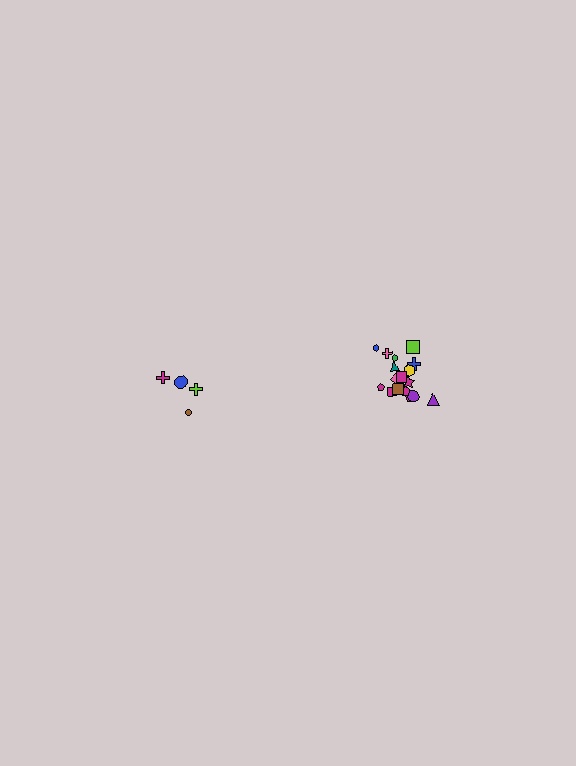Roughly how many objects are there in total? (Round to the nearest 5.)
Roughly 25 objects in total.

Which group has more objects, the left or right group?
The right group.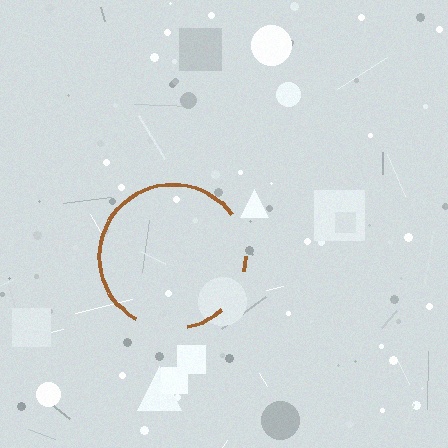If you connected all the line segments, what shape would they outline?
They would outline a circle.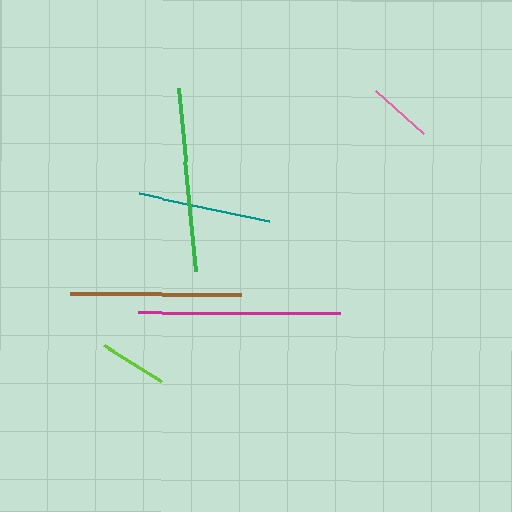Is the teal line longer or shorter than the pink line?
The teal line is longer than the pink line.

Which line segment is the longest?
The magenta line is the longest at approximately 203 pixels.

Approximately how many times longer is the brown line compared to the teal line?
The brown line is approximately 1.3 times the length of the teal line.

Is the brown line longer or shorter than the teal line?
The brown line is longer than the teal line.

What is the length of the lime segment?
The lime segment is approximately 68 pixels long.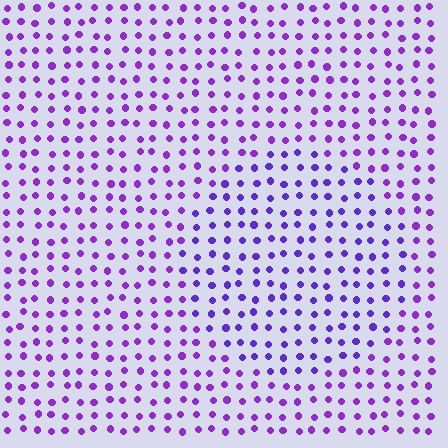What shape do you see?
I see a circle.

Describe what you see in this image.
The image is filled with small purple elements in a uniform arrangement. A circle-shaped region is visible where the elements are tinted to a slightly different hue, forming a subtle color boundary.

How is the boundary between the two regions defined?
The boundary is defined purely by a slight shift in hue (about 21 degrees). Spacing, size, and orientation are identical on both sides.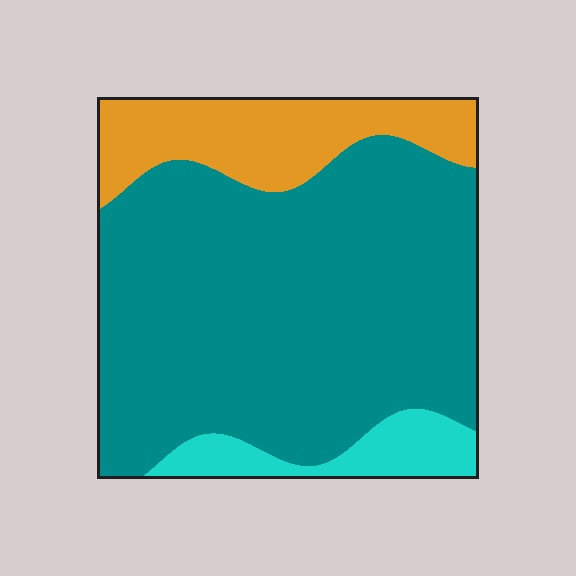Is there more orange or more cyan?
Orange.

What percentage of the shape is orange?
Orange takes up about one fifth (1/5) of the shape.